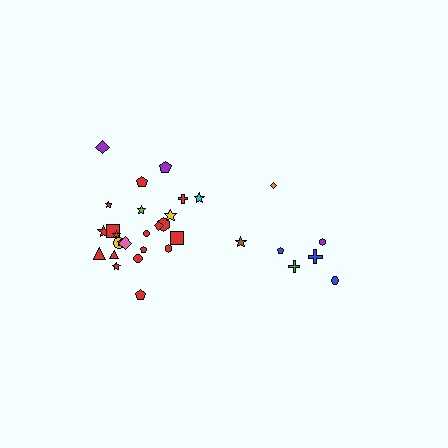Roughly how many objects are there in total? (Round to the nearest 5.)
Roughly 30 objects in total.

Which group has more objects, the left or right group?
The left group.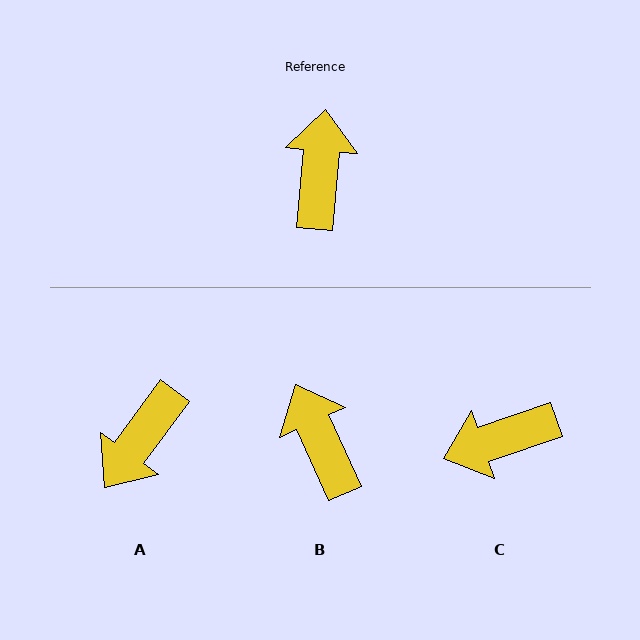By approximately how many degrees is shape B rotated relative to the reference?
Approximately 29 degrees counter-clockwise.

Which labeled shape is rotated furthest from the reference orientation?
A, about 149 degrees away.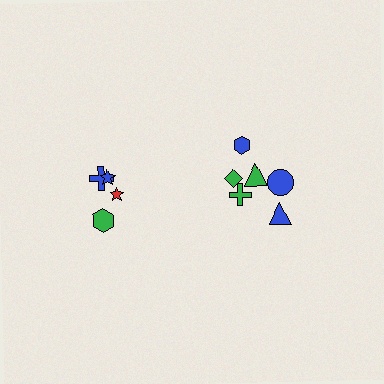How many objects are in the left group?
There are 4 objects.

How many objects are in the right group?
There are 6 objects.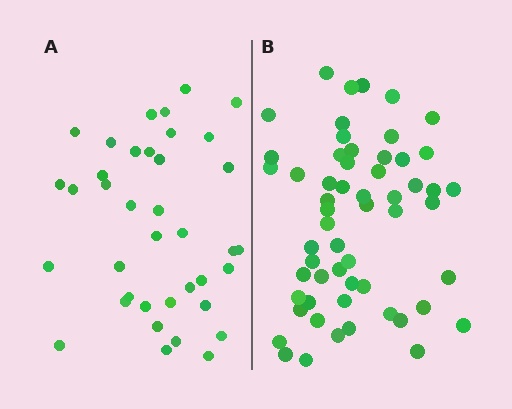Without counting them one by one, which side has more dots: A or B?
Region B (the right region) has more dots.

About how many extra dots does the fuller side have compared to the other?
Region B has approximately 20 more dots than region A.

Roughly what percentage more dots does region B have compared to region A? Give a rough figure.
About 50% more.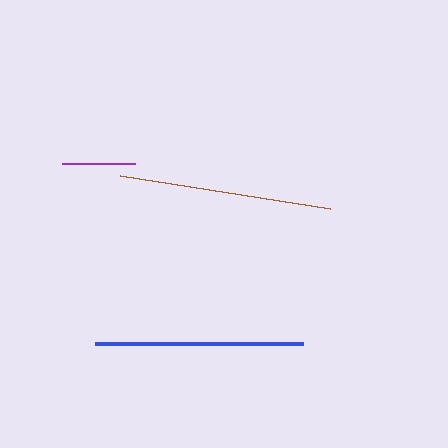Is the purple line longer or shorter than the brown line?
The brown line is longer than the purple line.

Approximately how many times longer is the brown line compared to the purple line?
The brown line is approximately 2.9 times the length of the purple line.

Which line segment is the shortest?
The purple line is the shortest at approximately 73 pixels.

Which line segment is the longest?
The brown line is the longest at approximately 212 pixels.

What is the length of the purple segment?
The purple segment is approximately 73 pixels long.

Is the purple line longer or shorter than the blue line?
The blue line is longer than the purple line.